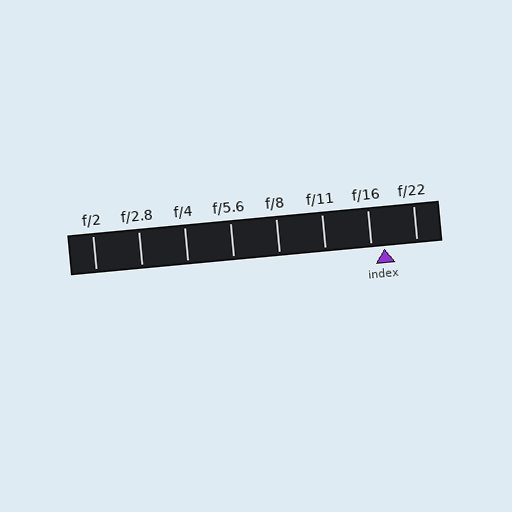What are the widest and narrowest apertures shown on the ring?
The widest aperture shown is f/2 and the narrowest is f/22.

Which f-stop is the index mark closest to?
The index mark is closest to f/16.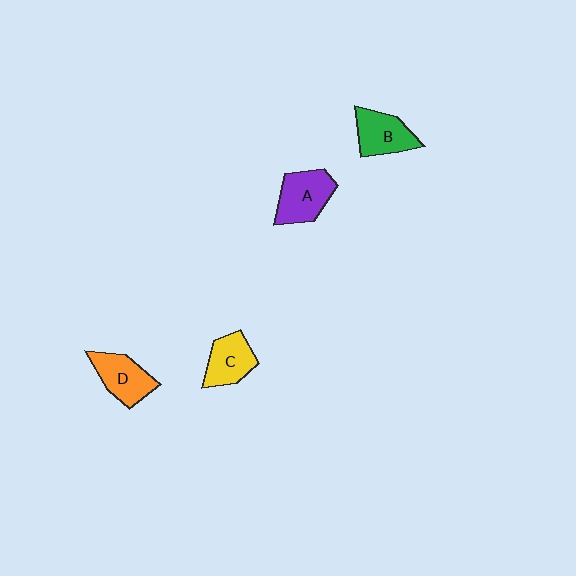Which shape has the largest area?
Shape A (purple).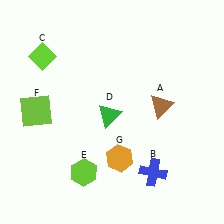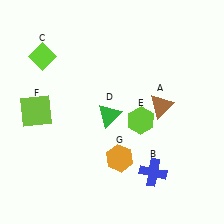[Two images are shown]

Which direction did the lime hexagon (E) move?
The lime hexagon (E) moved right.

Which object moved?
The lime hexagon (E) moved right.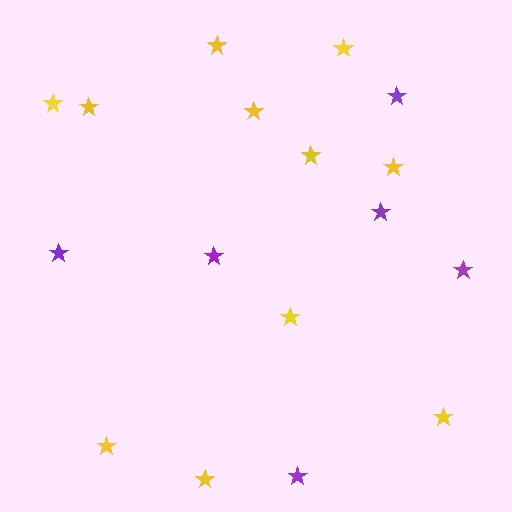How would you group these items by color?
There are 2 groups: one group of purple stars (6) and one group of yellow stars (11).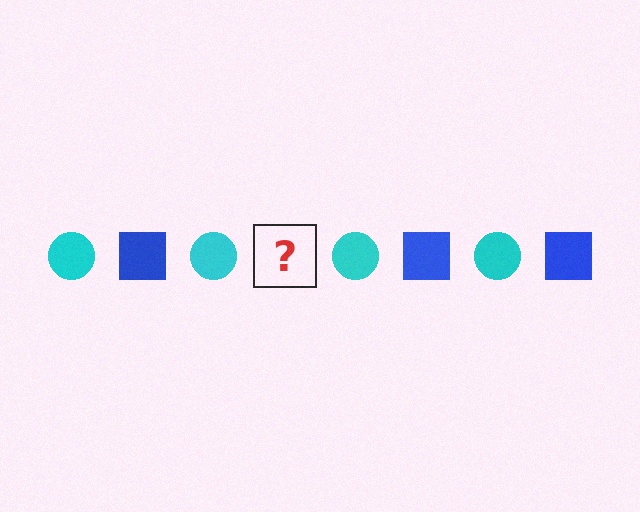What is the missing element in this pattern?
The missing element is a blue square.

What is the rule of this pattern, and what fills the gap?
The rule is that the pattern alternates between cyan circle and blue square. The gap should be filled with a blue square.